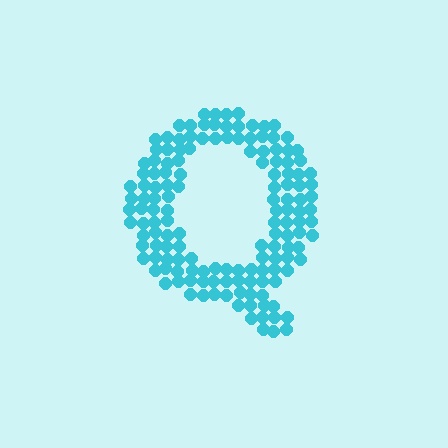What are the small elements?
The small elements are circles.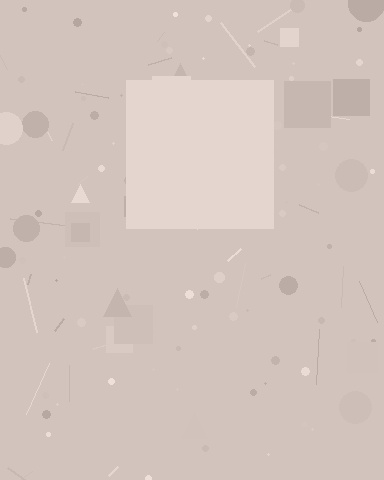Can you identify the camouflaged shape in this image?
The camouflaged shape is a square.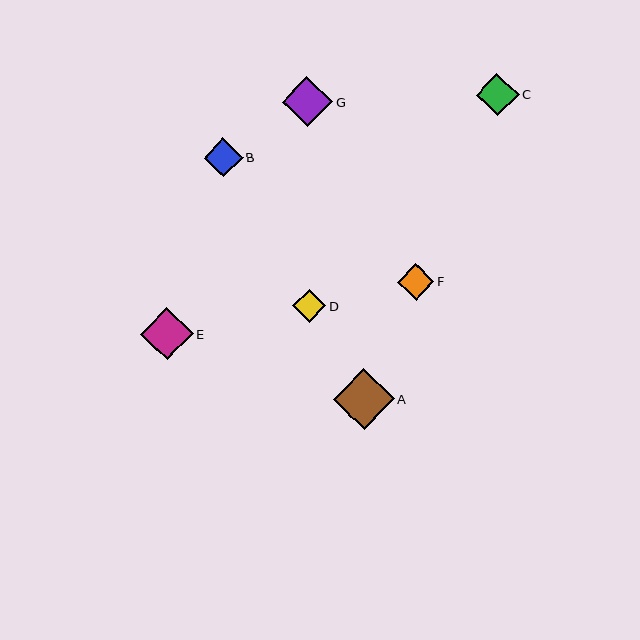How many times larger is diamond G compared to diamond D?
Diamond G is approximately 1.5 times the size of diamond D.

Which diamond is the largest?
Diamond A is the largest with a size of approximately 61 pixels.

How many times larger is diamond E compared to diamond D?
Diamond E is approximately 1.6 times the size of diamond D.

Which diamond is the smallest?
Diamond D is the smallest with a size of approximately 33 pixels.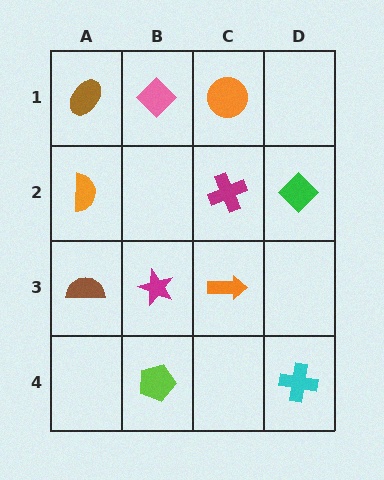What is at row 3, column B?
A magenta star.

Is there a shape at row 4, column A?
No, that cell is empty.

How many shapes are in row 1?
3 shapes.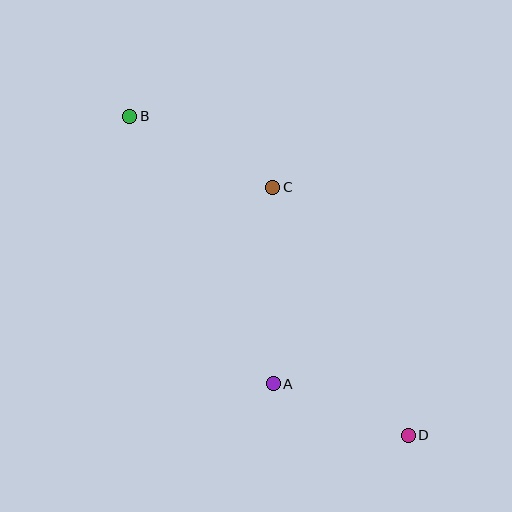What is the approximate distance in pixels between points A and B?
The distance between A and B is approximately 304 pixels.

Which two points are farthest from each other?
Points B and D are farthest from each other.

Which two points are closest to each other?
Points A and D are closest to each other.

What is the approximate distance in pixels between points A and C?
The distance between A and C is approximately 197 pixels.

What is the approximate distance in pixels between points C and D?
The distance between C and D is approximately 282 pixels.